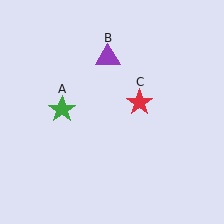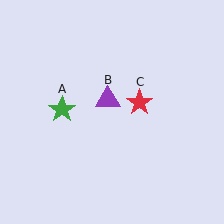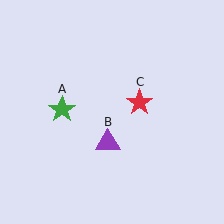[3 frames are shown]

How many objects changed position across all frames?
1 object changed position: purple triangle (object B).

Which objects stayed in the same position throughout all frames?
Green star (object A) and red star (object C) remained stationary.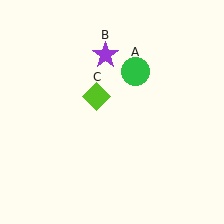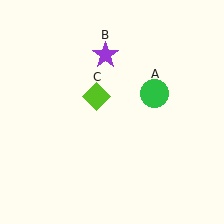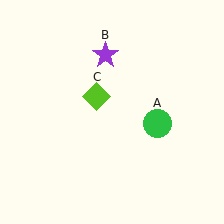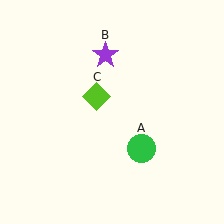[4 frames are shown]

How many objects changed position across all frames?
1 object changed position: green circle (object A).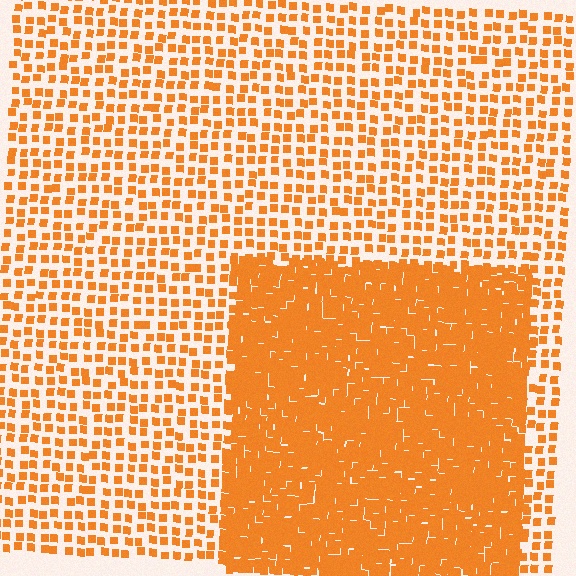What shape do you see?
I see a rectangle.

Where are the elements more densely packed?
The elements are more densely packed inside the rectangle boundary.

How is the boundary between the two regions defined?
The boundary is defined by a change in element density (approximately 2.8x ratio). All elements are the same color, size, and shape.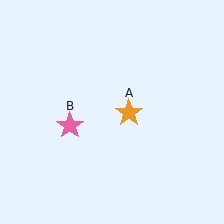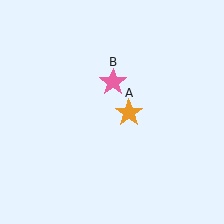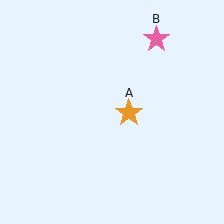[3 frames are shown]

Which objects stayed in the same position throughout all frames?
Orange star (object A) remained stationary.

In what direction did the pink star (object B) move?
The pink star (object B) moved up and to the right.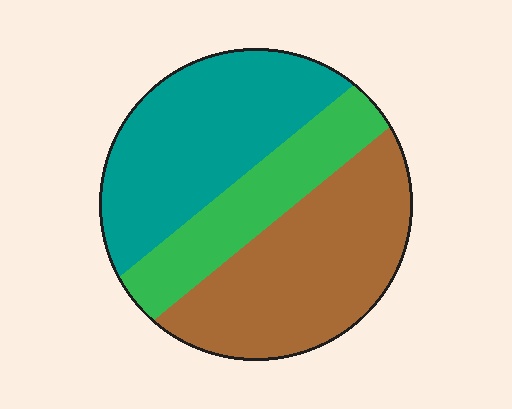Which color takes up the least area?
Green, at roughly 20%.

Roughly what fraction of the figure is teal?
Teal takes up about three eighths (3/8) of the figure.